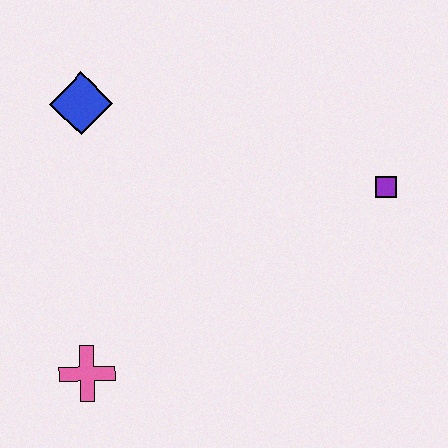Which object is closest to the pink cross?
The blue diamond is closest to the pink cross.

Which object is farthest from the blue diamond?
The purple square is farthest from the blue diamond.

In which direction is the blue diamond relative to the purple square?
The blue diamond is to the left of the purple square.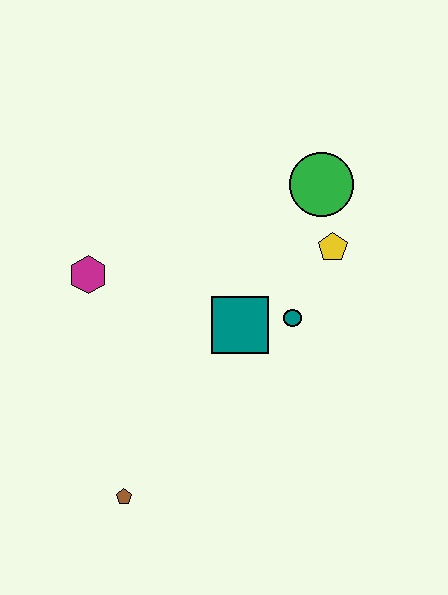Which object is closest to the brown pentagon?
The teal square is closest to the brown pentagon.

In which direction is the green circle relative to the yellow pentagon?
The green circle is above the yellow pentagon.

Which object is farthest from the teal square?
The brown pentagon is farthest from the teal square.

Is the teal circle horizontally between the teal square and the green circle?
Yes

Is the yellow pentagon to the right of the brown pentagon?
Yes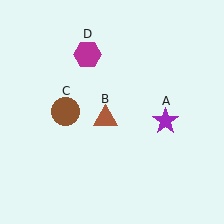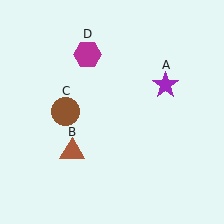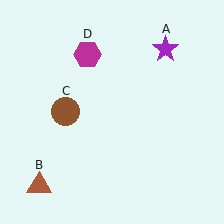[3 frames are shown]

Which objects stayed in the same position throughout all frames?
Brown circle (object C) and magenta hexagon (object D) remained stationary.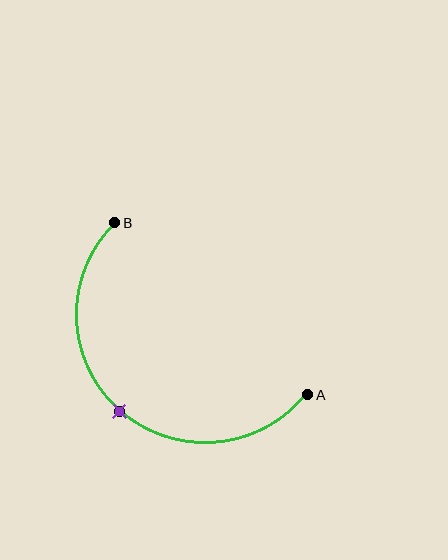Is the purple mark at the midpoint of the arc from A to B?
Yes. The purple mark lies on the arc at equal arc-length from both A and B — it is the arc midpoint.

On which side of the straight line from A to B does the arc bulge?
The arc bulges below and to the left of the straight line connecting A and B.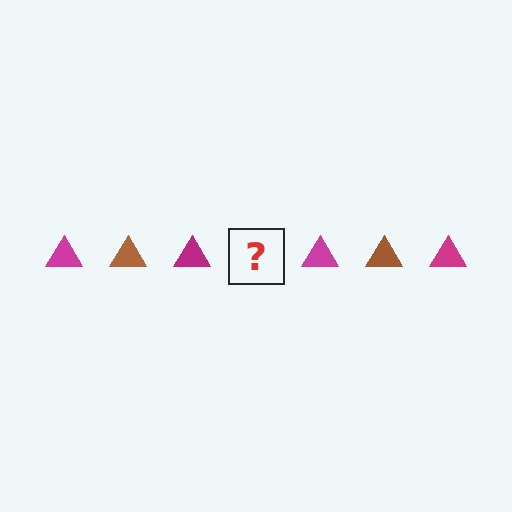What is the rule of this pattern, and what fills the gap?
The rule is that the pattern cycles through magenta, brown triangles. The gap should be filled with a brown triangle.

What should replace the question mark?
The question mark should be replaced with a brown triangle.